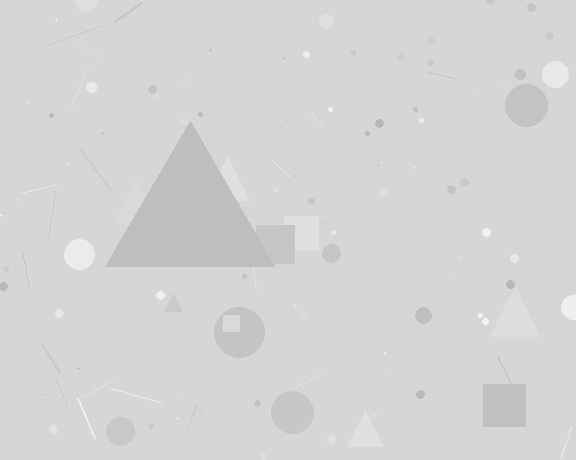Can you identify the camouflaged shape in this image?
The camouflaged shape is a triangle.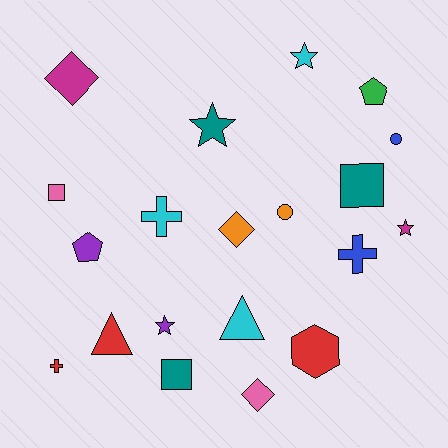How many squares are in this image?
There are 3 squares.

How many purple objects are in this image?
There are 2 purple objects.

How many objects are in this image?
There are 20 objects.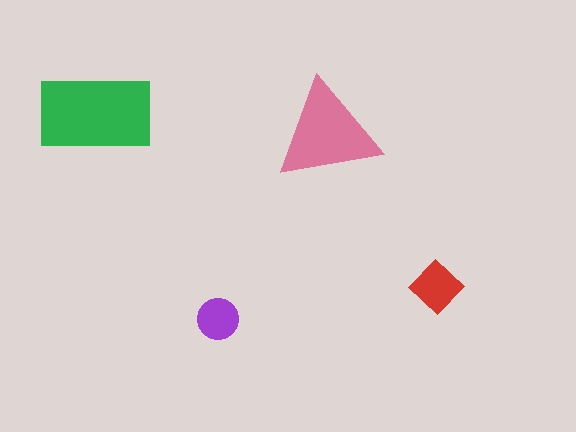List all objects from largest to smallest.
The green rectangle, the pink triangle, the red diamond, the purple circle.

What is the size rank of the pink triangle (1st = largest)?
2nd.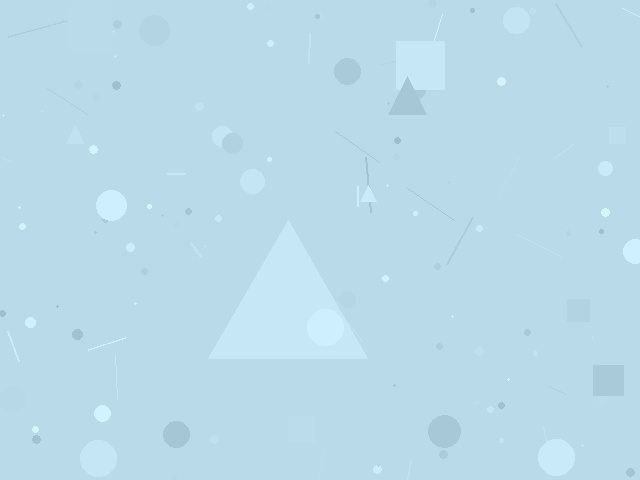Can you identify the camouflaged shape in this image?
The camouflaged shape is a triangle.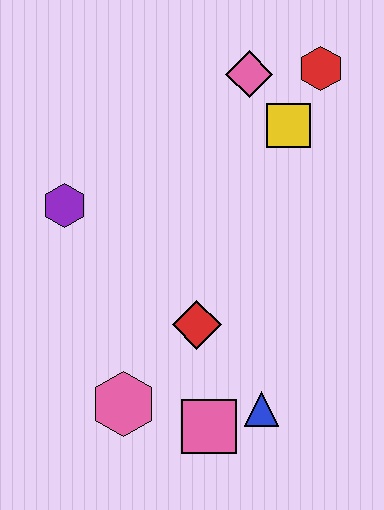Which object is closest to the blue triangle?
The pink square is closest to the blue triangle.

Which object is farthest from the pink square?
The red hexagon is farthest from the pink square.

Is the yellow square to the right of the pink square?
Yes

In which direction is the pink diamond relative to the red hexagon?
The pink diamond is to the left of the red hexagon.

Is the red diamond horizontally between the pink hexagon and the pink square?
Yes